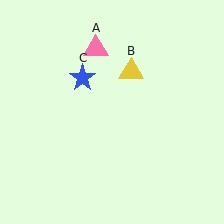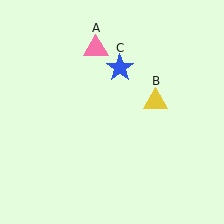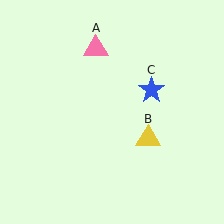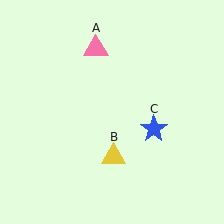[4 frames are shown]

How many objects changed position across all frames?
2 objects changed position: yellow triangle (object B), blue star (object C).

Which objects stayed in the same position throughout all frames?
Pink triangle (object A) remained stationary.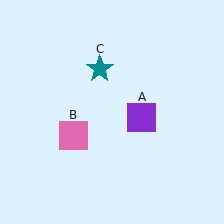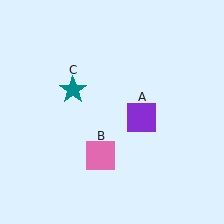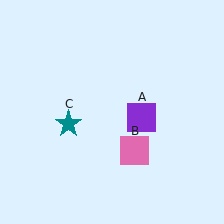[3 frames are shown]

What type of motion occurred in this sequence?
The pink square (object B), teal star (object C) rotated counterclockwise around the center of the scene.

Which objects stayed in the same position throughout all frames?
Purple square (object A) remained stationary.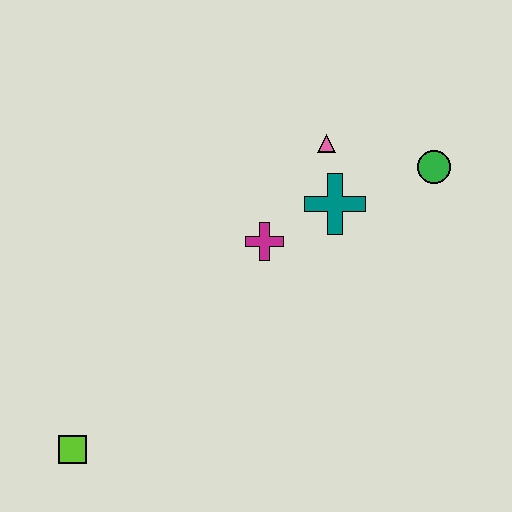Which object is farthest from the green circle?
The lime square is farthest from the green circle.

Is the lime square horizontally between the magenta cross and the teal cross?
No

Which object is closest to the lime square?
The magenta cross is closest to the lime square.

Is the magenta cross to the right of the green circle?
No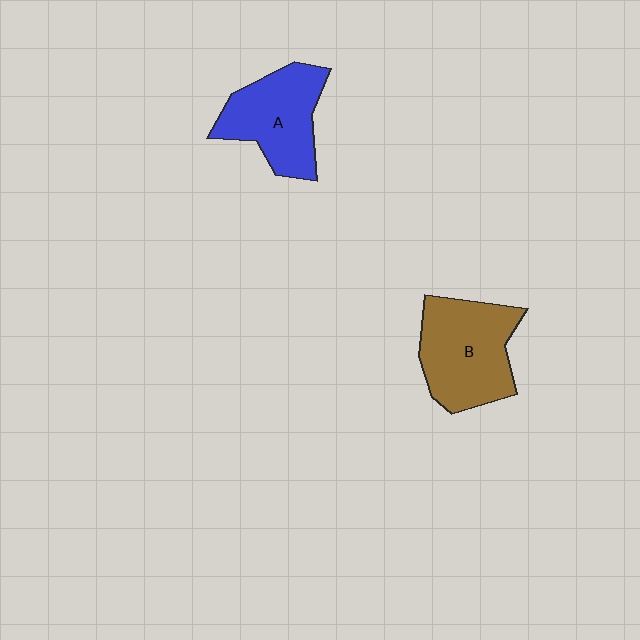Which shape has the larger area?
Shape B (brown).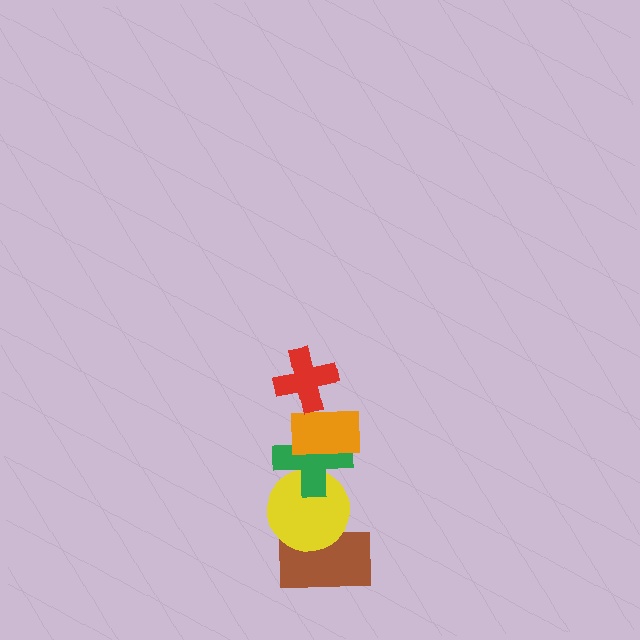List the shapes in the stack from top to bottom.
From top to bottom: the red cross, the orange rectangle, the green cross, the yellow circle, the brown rectangle.